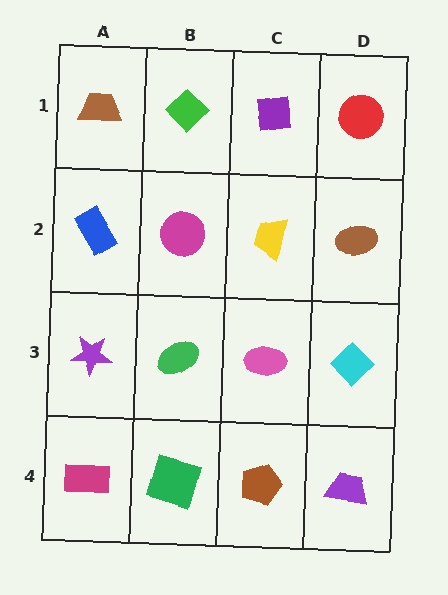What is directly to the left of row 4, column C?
A green square.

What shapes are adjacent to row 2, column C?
A purple square (row 1, column C), a pink ellipse (row 3, column C), a magenta circle (row 2, column B), a brown ellipse (row 2, column D).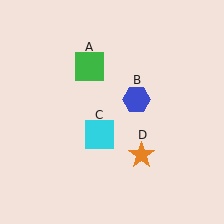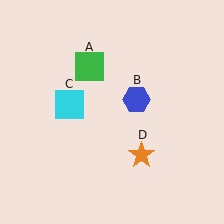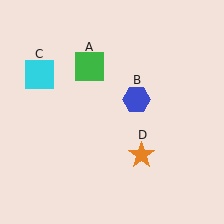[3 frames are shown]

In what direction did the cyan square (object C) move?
The cyan square (object C) moved up and to the left.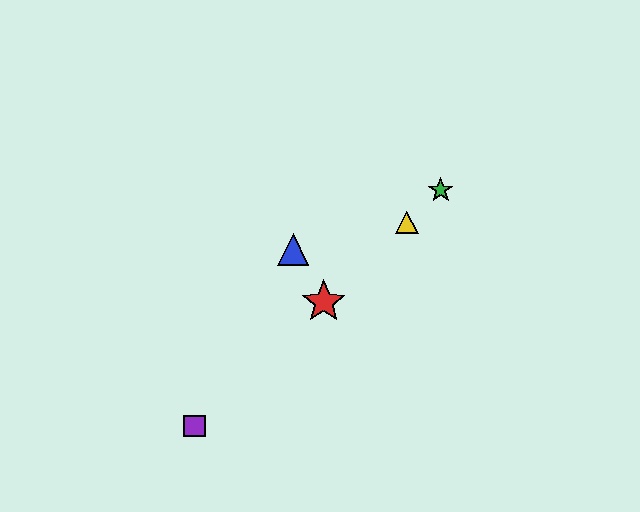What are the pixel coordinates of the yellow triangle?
The yellow triangle is at (407, 222).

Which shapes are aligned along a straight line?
The red star, the green star, the yellow triangle, the purple square are aligned along a straight line.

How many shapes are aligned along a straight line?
4 shapes (the red star, the green star, the yellow triangle, the purple square) are aligned along a straight line.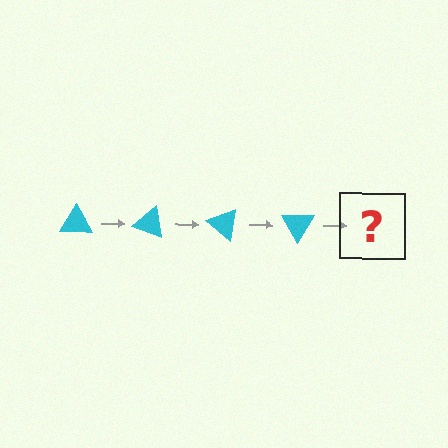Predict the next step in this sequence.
The next step is a cyan triangle rotated 80 degrees.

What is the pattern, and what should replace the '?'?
The pattern is that the triangle rotates 20 degrees each step. The '?' should be a cyan triangle rotated 80 degrees.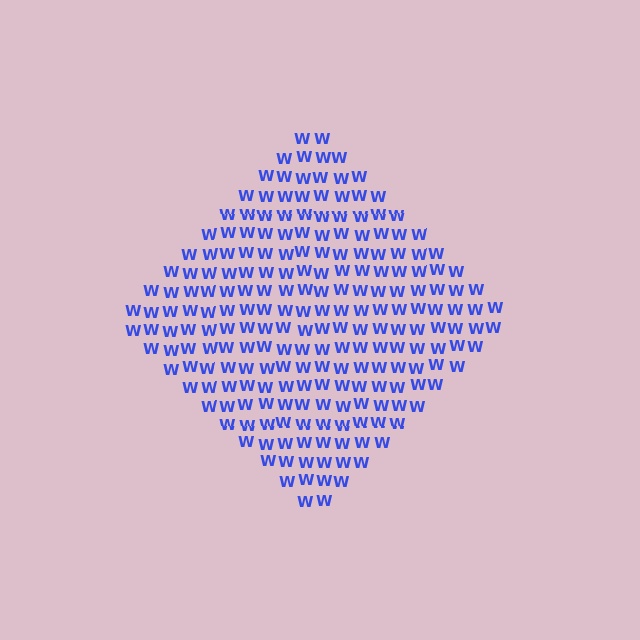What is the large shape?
The large shape is a diamond.